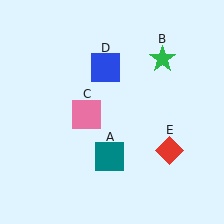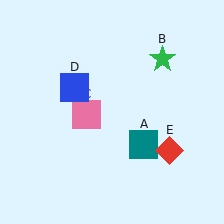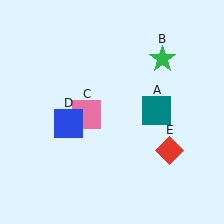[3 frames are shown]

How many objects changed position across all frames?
2 objects changed position: teal square (object A), blue square (object D).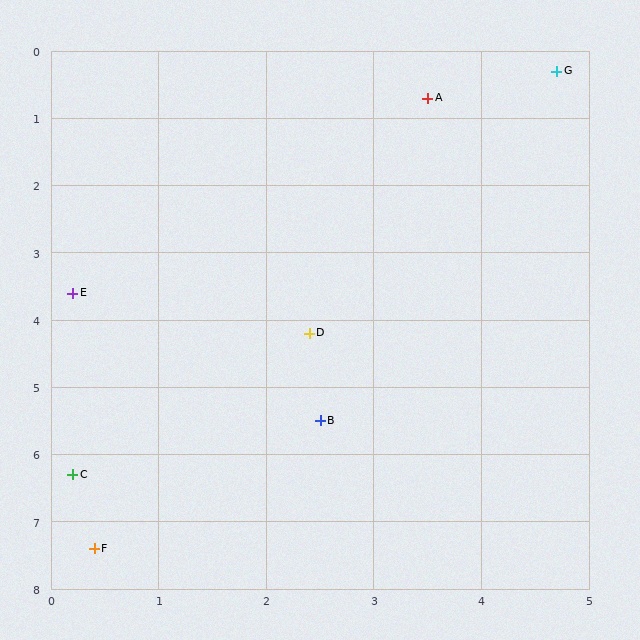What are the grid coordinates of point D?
Point D is at approximately (2.4, 4.2).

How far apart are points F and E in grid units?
Points F and E are about 3.8 grid units apart.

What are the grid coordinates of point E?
Point E is at approximately (0.2, 3.6).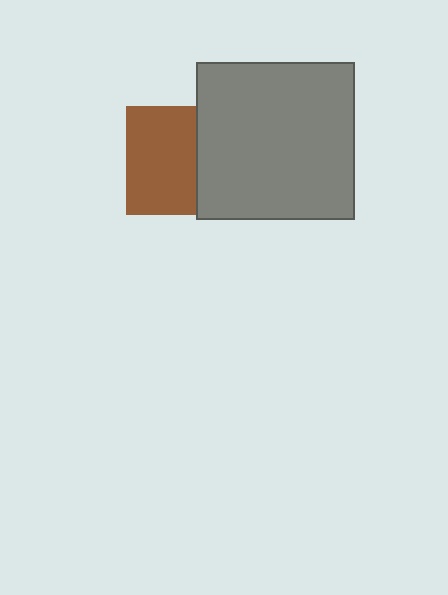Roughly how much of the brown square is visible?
About half of it is visible (roughly 64%).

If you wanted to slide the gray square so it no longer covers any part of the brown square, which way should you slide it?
Slide it right — that is the most direct way to separate the two shapes.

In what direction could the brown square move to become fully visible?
The brown square could move left. That would shift it out from behind the gray square entirely.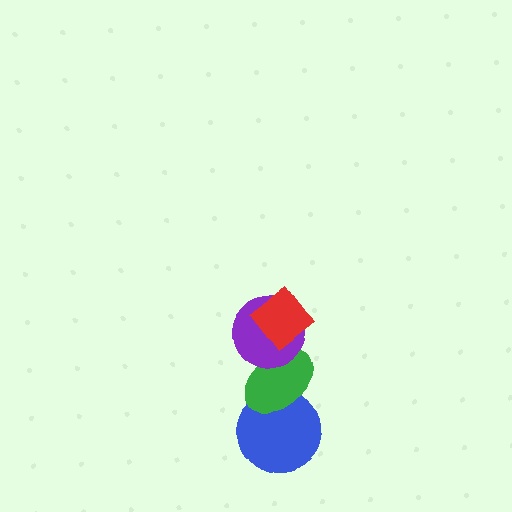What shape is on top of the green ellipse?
The purple circle is on top of the green ellipse.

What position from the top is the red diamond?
The red diamond is 1st from the top.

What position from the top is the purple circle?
The purple circle is 2nd from the top.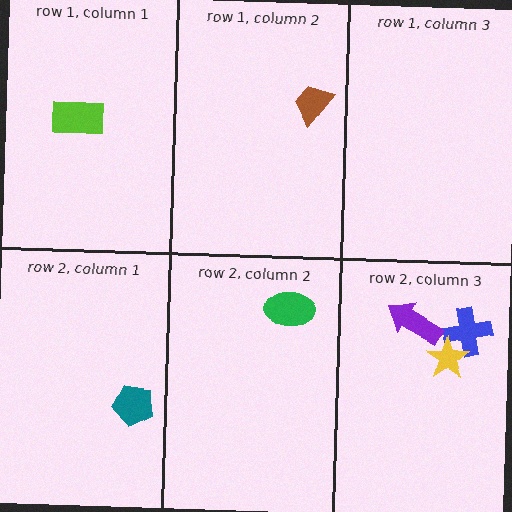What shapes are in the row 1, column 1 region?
The lime rectangle.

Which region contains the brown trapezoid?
The row 1, column 2 region.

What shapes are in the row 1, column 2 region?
The brown trapezoid.